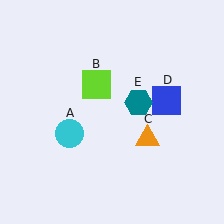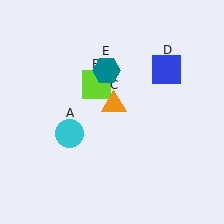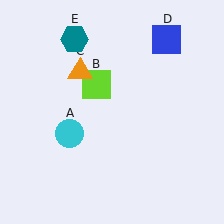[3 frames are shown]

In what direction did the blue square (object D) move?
The blue square (object D) moved up.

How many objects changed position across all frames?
3 objects changed position: orange triangle (object C), blue square (object D), teal hexagon (object E).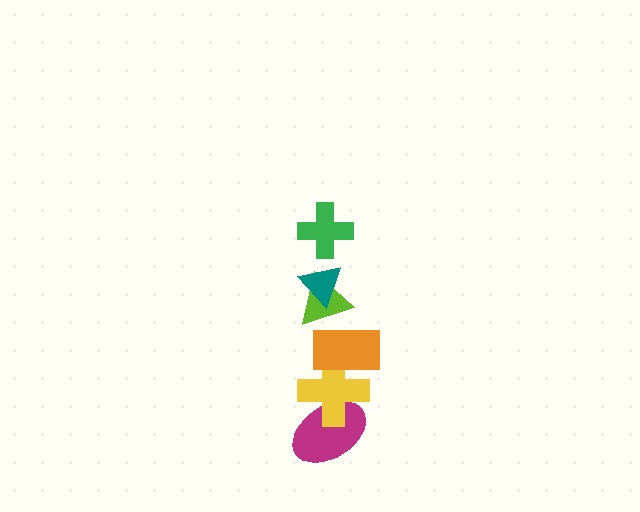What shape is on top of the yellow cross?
The orange rectangle is on top of the yellow cross.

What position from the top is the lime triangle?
The lime triangle is 3rd from the top.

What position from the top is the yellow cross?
The yellow cross is 5th from the top.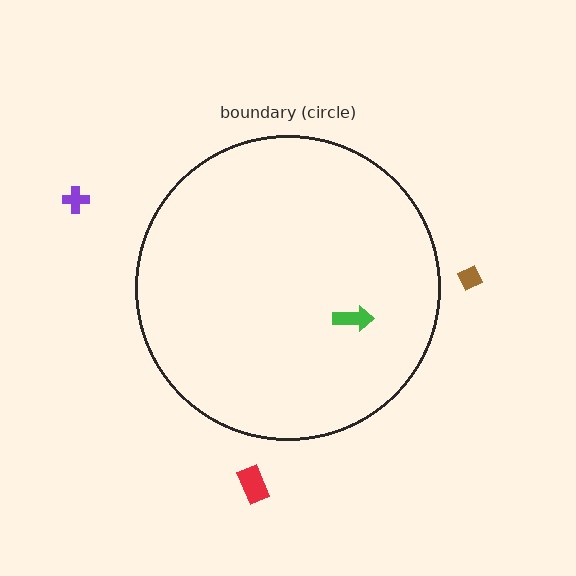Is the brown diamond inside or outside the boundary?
Outside.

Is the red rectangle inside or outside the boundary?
Outside.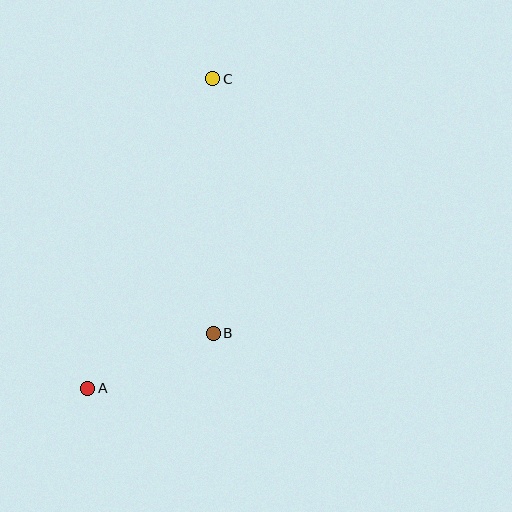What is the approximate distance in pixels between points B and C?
The distance between B and C is approximately 254 pixels.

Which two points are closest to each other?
Points A and B are closest to each other.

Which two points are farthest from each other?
Points A and C are farthest from each other.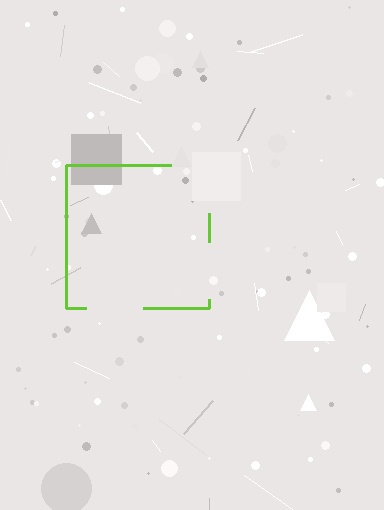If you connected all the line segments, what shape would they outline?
They would outline a square.